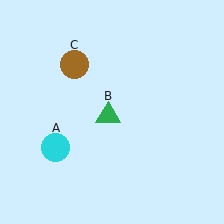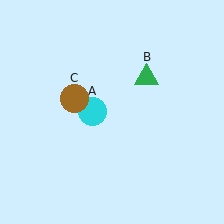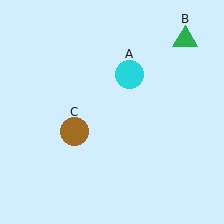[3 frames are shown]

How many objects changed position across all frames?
3 objects changed position: cyan circle (object A), green triangle (object B), brown circle (object C).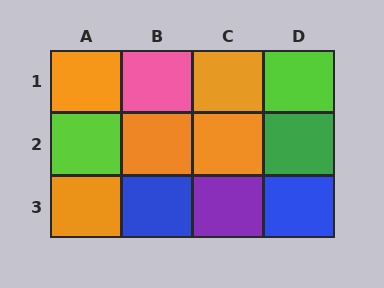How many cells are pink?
1 cell is pink.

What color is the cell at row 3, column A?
Orange.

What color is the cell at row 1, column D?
Lime.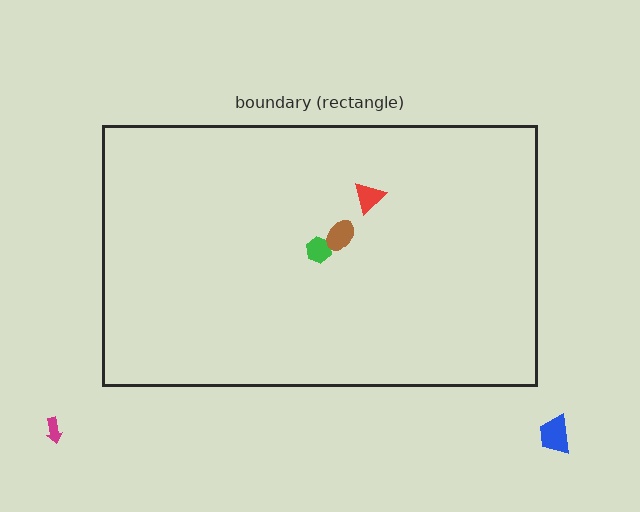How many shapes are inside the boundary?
3 inside, 2 outside.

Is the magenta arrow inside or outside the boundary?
Outside.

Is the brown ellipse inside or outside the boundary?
Inside.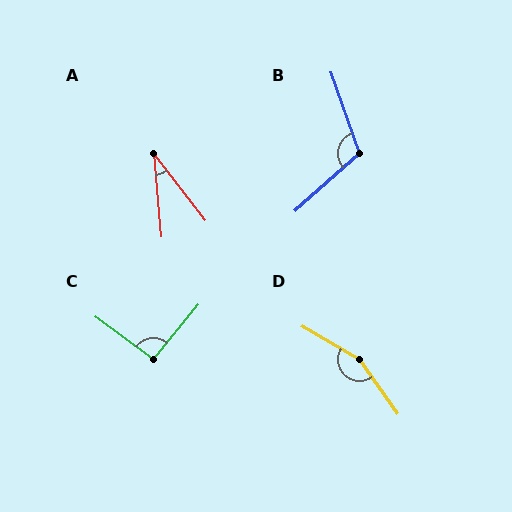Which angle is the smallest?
A, at approximately 33 degrees.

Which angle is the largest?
D, at approximately 155 degrees.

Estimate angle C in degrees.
Approximately 93 degrees.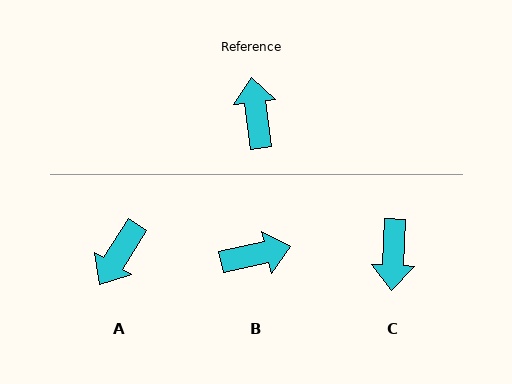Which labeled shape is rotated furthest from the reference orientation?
C, about 170 degrees away.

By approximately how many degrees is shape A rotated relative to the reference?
Approximately 140 degrees counter-clockwise.